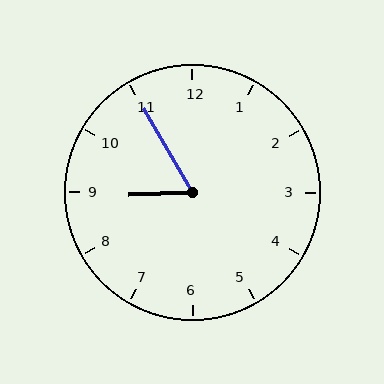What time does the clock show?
8:55.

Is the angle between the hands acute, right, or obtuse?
It is acute.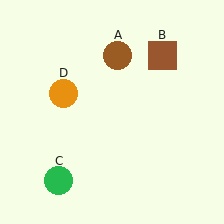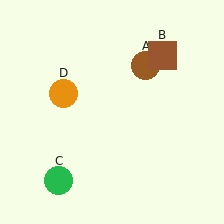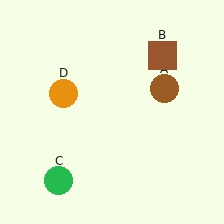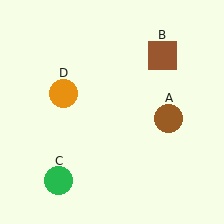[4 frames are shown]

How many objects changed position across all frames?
1 object changed position: brown circle (object A).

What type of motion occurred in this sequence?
The brown circle (object A) rotated clockwise around the center of the scene.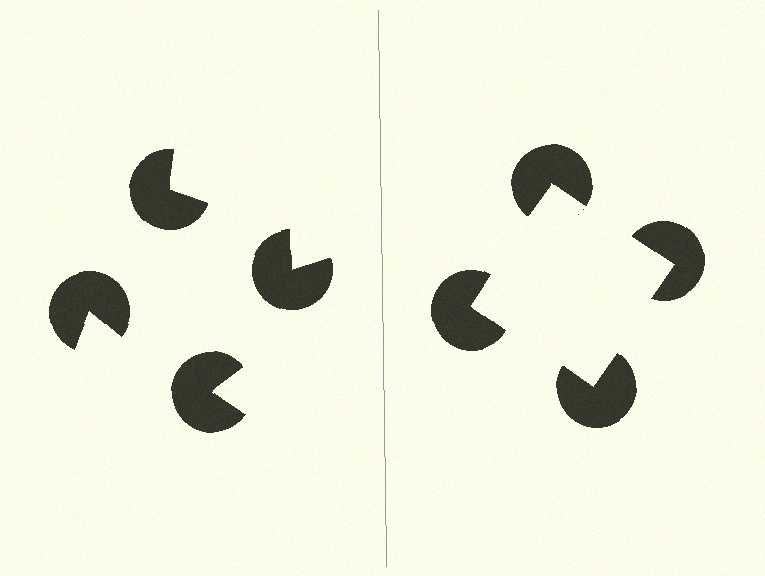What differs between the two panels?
The pac-man discs are positioned identically on both sides; only the wedge orientations differ. On the right they align to a square; on the left they are misaligned.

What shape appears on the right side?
An illusory square.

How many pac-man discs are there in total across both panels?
8 — 4 on each side.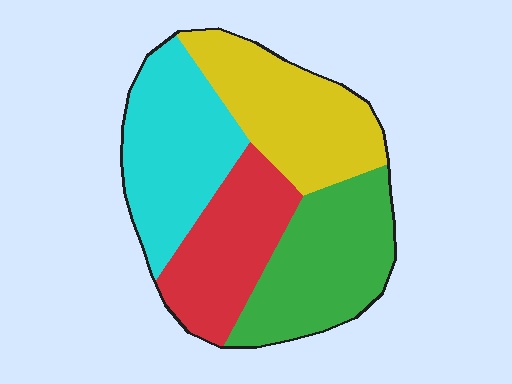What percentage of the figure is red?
Red covers around 20% of the figure.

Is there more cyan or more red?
Cyan.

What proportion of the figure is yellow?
Yellow takes up about one quarter (1/4) of the figure.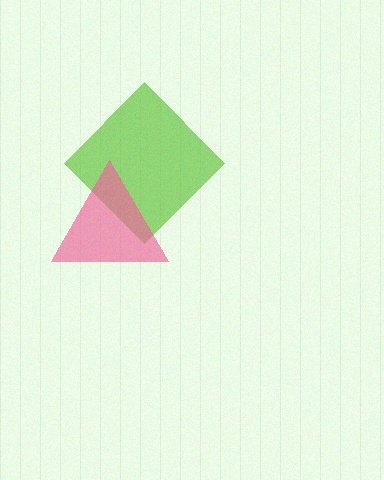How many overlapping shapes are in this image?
There are 2 overlapping shapes in the image.